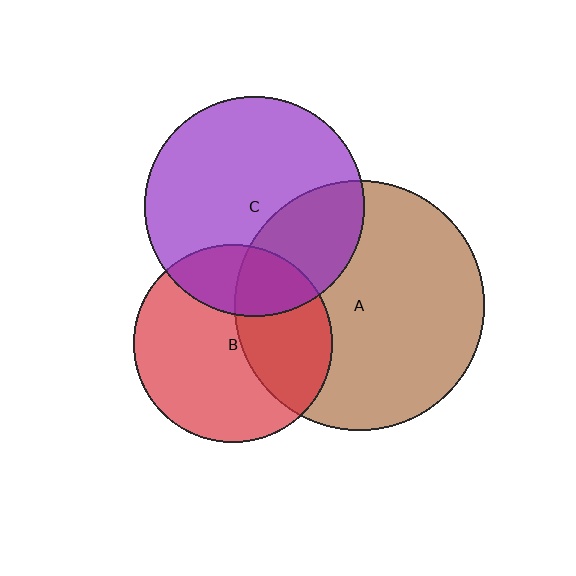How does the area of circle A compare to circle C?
Approximately 1.3 times.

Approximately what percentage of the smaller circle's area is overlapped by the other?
Approximately 30%.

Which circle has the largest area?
Circle A (brown).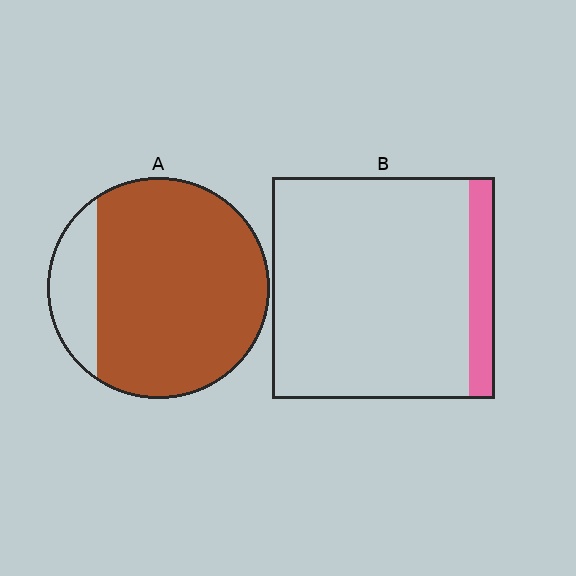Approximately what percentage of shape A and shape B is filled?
A is approximately 85% and B is approximately 10%.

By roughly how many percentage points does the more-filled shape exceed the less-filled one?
By roughly 70 percentage points (A over B).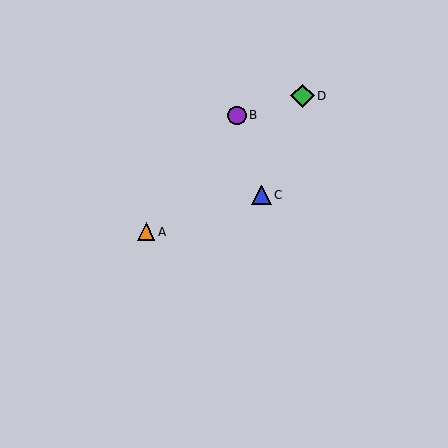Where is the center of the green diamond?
The center of the green diamond is at (303, 96).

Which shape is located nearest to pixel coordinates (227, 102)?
The purple circle (labeled B) at (237, 116) is nearest to that location.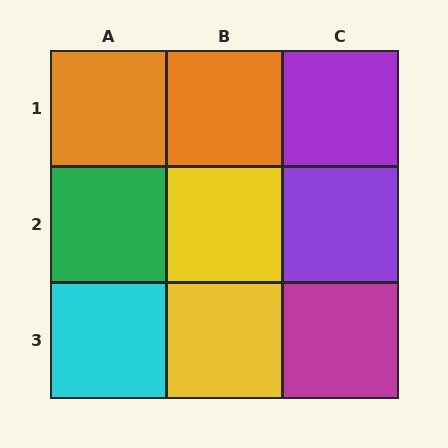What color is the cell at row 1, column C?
Purple.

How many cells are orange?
2 cells are orange.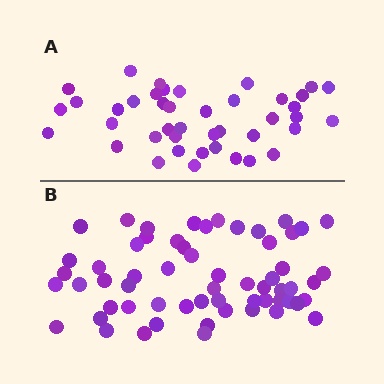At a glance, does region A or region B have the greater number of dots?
Region B (the bottom region) has more dots.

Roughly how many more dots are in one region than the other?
Region B has approximately 20 more dots than region A.